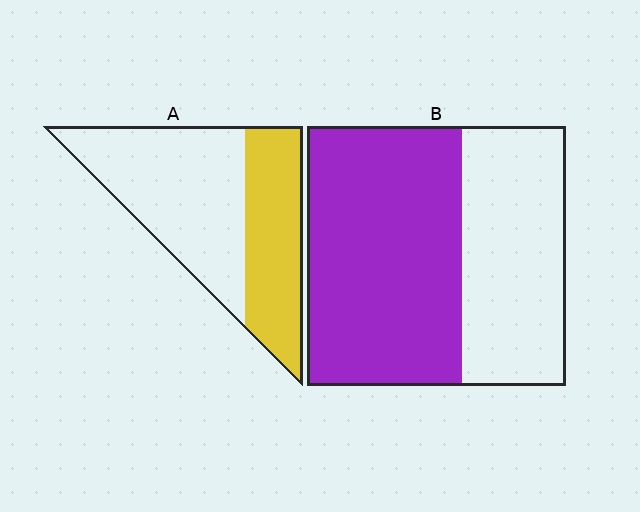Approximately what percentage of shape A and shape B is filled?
A is approximately 40% and B is approximately 60%.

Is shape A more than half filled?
No.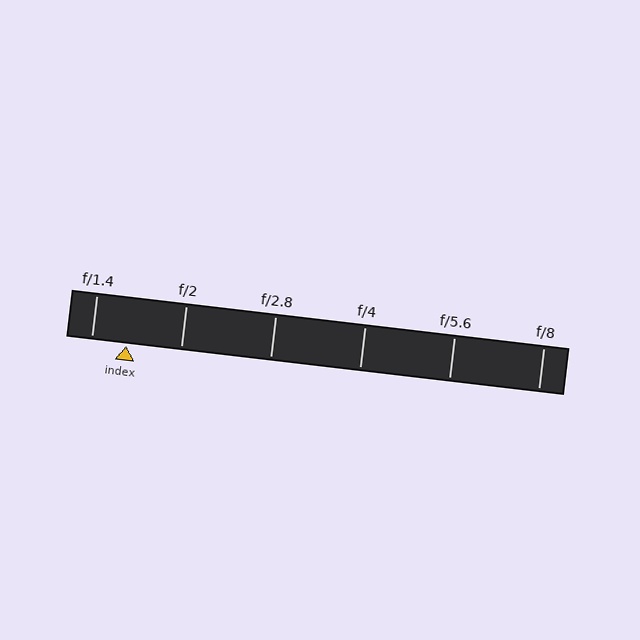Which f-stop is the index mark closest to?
The index mark is closest to f/1.4.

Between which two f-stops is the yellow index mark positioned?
The index mark is between f/1.4 and f/2.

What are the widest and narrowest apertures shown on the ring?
The widest aperture shown is f/1.4 and the narrowest is f/8.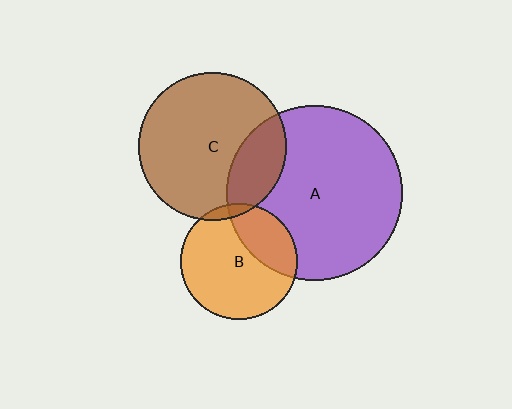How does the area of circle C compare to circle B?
Approximately 1.6 times.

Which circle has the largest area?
Circle A (purple).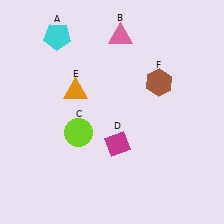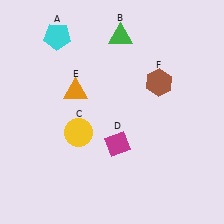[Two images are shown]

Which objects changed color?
B changed from pink to green. C changed from lime to yellow.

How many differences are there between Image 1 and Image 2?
There are 2 differences between the two images.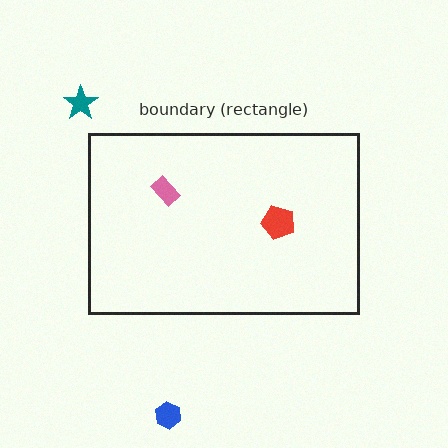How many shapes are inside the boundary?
2 inside, 2 outside.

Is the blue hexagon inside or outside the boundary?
Outside.